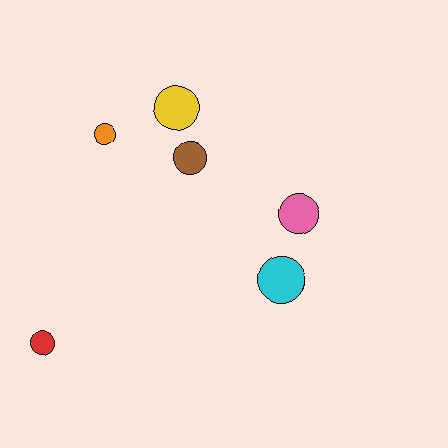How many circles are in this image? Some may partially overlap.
There are 6 circles.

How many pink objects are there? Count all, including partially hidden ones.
There is 1 pink object.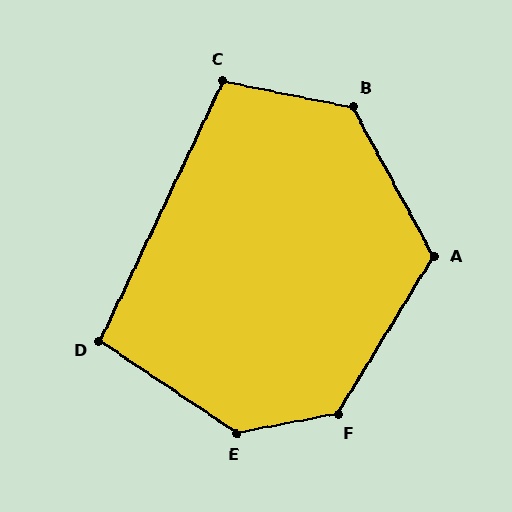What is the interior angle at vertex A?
Approximately 120 degrees (obtuse).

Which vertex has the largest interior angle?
E, at approximately 135 degrees.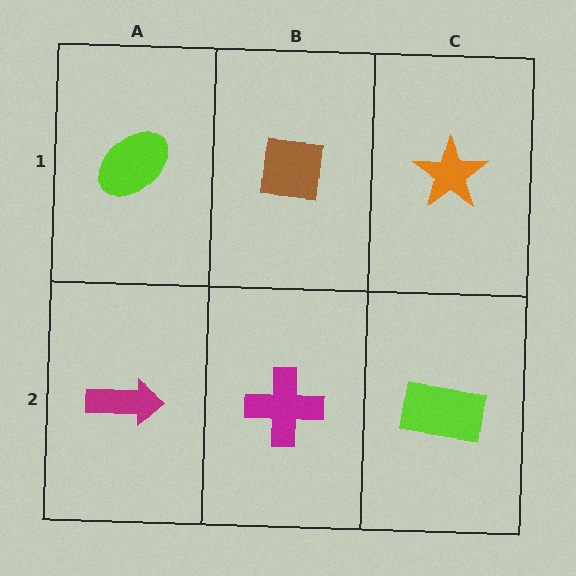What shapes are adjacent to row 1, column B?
A magenta cross (row 2, column B), a lime ellipse (row 1, column A), an orange star (row 1, column C).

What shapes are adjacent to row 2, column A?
A lime ellipse (row 1, column A), a magenta cross (row 2, column B).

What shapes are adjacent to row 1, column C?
A lime rectangle (row 2, column C), a brown square (row 1, column B).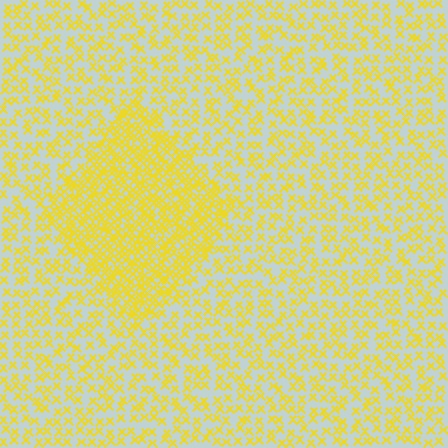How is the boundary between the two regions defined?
The boundary is defined by a change in element density (approximately 2.2x ratio). All elements are the same color, size, and shape.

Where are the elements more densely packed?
The elements are more densely packed inside the diamond boundary.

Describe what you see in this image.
The image contains small yellow elements arranged at two different densities. A diamond-shaped region is visible where the elements are more densely packed than the surrounding area.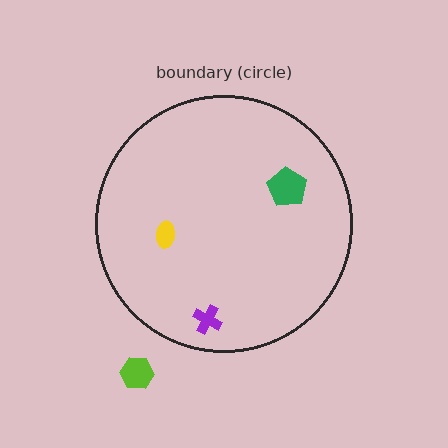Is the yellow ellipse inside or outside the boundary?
Inside.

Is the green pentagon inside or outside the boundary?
Inside.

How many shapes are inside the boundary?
3 inside, 1 outside.